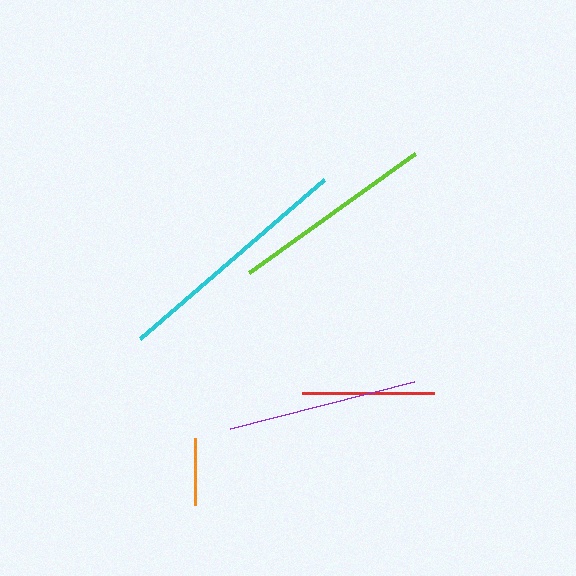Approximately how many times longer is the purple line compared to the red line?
The purple line is approximately 1.4 times the length of the red line.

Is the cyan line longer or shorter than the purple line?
The cyan line is longer than the purple line.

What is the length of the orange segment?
The orange segment is approximately 67 pixels long.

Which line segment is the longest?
The cyan line is the longest at approximately 243 pixels.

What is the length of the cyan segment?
The cyan segment is approximately 243 pixels long.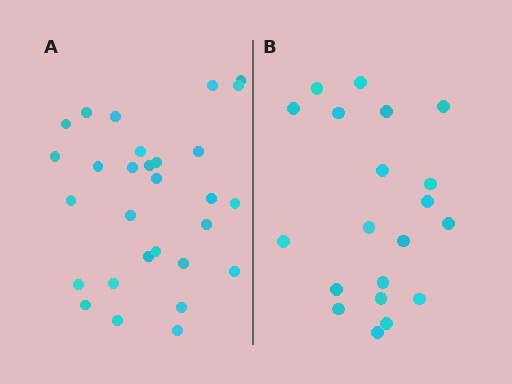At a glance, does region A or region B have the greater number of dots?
Region A (the left region) has more dots.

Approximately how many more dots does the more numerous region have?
Region A has roughly 8 or so more dots than region B.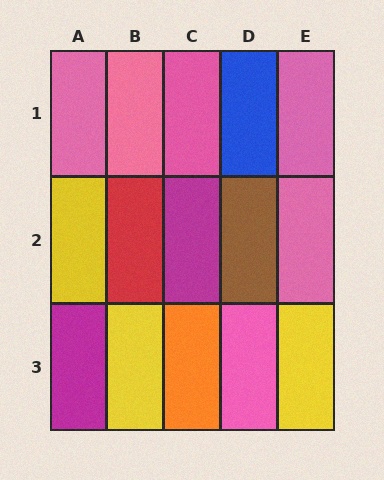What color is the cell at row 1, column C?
Pink.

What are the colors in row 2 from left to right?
Yellow, red, magenta, brown, pink.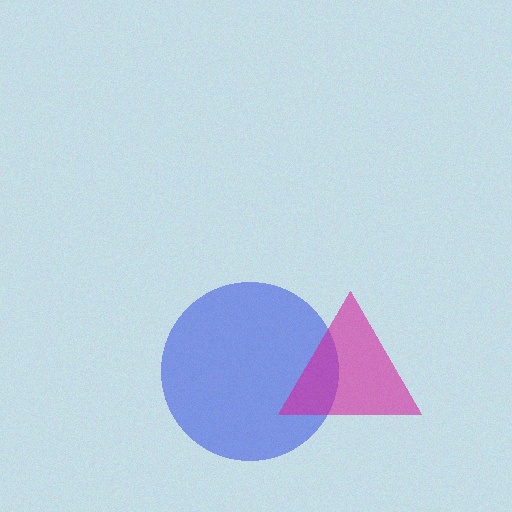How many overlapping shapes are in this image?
There are 2 overlapping shapes in the image.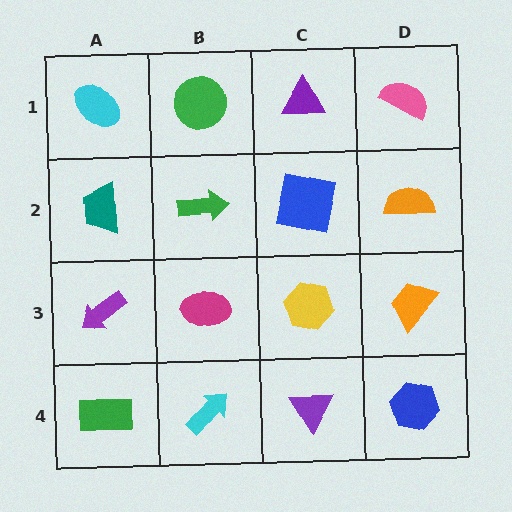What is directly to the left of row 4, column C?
A cyan arrow.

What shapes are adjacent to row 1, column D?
An orange semicircle (row 2, column D), a purple triangle (row 1, column C).